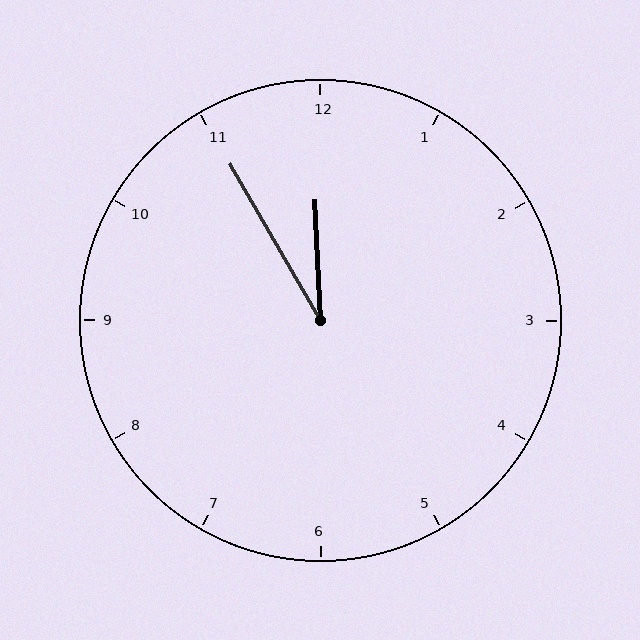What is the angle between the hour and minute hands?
Approximately 28 degrees.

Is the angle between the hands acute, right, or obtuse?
It is acute.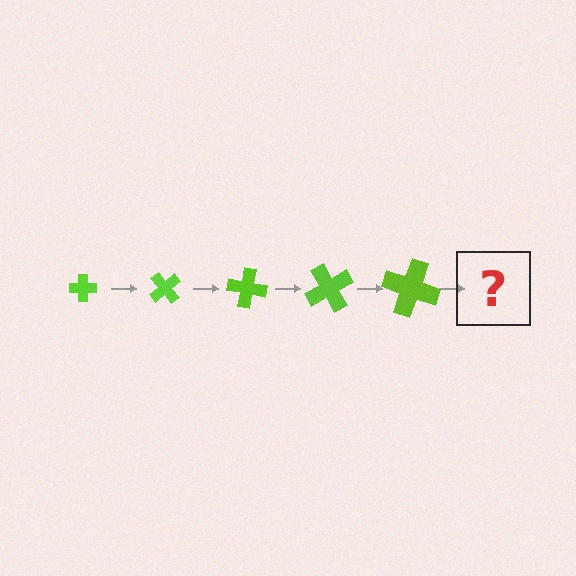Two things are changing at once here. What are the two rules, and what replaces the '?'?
The two rules are that the cross grows larger each step and it rotates 50 degrees each step. The '?' should be a cross, larger than the previous one and rotated 250 degrees from the start.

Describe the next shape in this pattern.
It should be a cross, larger than the previous one and rotated 250 degrees from the start.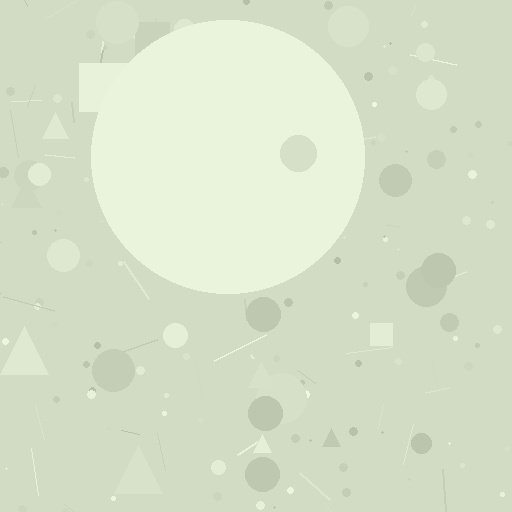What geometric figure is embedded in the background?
A circle is embedded in the background.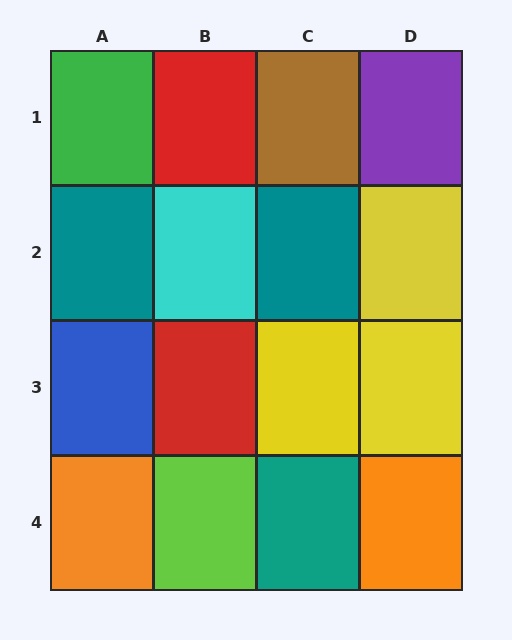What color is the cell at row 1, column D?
Purple.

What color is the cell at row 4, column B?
Lime.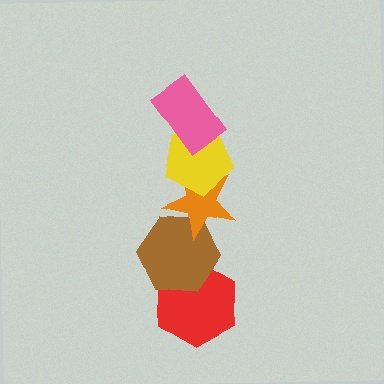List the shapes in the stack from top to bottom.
From top to bottom: the pink rectangle, the yellow pentagon, the orange star, the brown hexagon, the red hexagon.